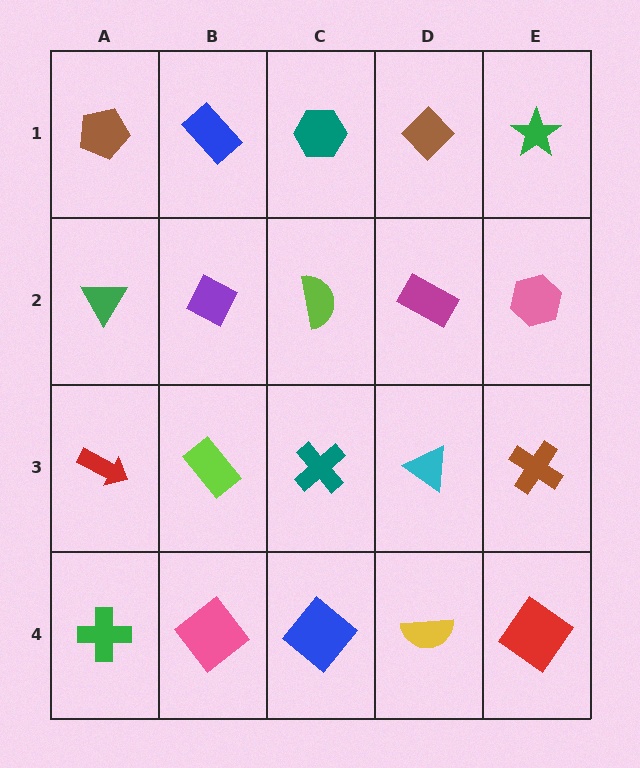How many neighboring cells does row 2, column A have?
3.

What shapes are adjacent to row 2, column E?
A green star (row 1, column E), a brown cross (row 3, column E), a magenta rectangle (row 2, column D).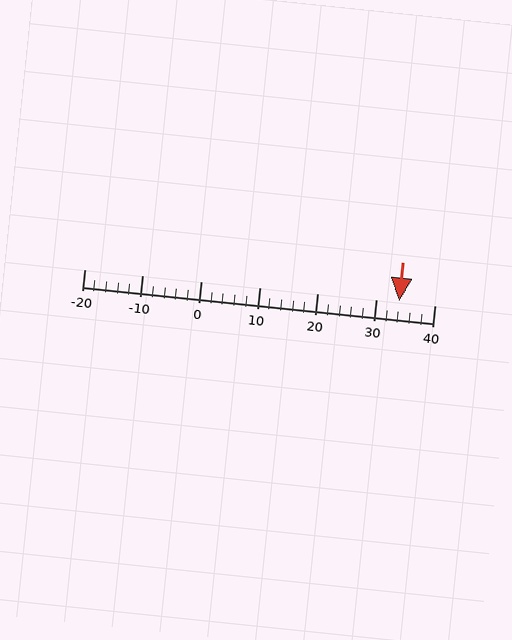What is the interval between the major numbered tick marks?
The major tick marks are spaced 10 units apart.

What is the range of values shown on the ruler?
The ruler shows values from -20 to 40.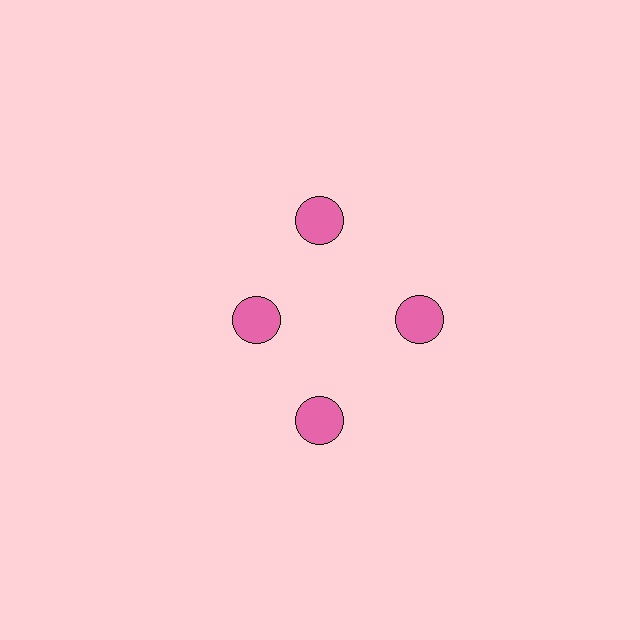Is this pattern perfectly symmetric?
No. The 4 pink circles are arranged in a ring, but one element near the 9 o'clock position is pulled inward toward the center, breaking the 4-fold rotational symmetry.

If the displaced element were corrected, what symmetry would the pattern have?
It would have 4-fold rotational symmetry — the pattern would map onto itself every 90 degrees.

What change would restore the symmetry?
The symmetry would be restored by moving it outward, back onto the ring so that all 4 circles sit at equal angles and equal distance from the center.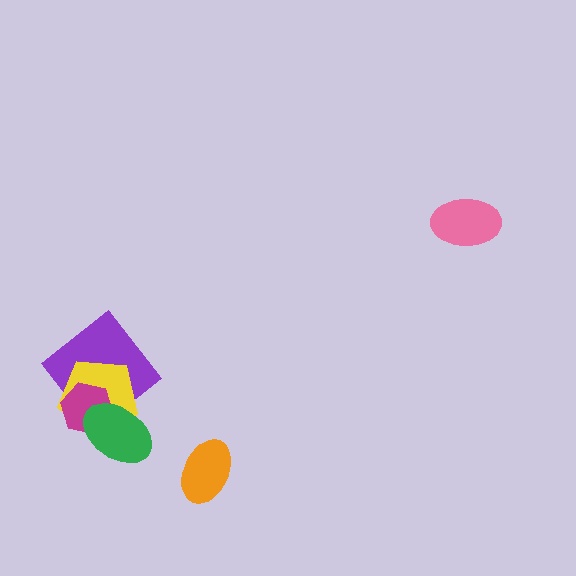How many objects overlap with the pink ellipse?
0 objects overlap with the pink ellipse.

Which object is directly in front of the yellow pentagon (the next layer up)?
The magenta hexagon is directly in front of the yellow pentagon.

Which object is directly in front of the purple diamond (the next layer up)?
The yellow pentagon is directly in front of the purple diamond.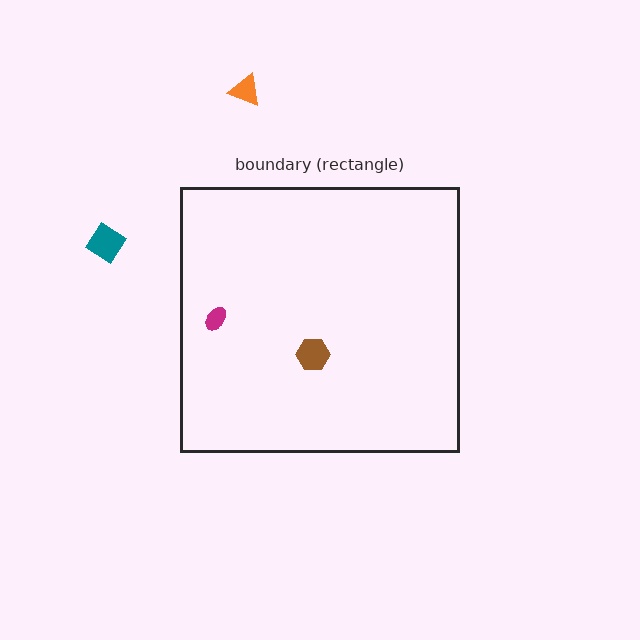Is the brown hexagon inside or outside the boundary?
Inside.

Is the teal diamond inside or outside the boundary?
Outside.